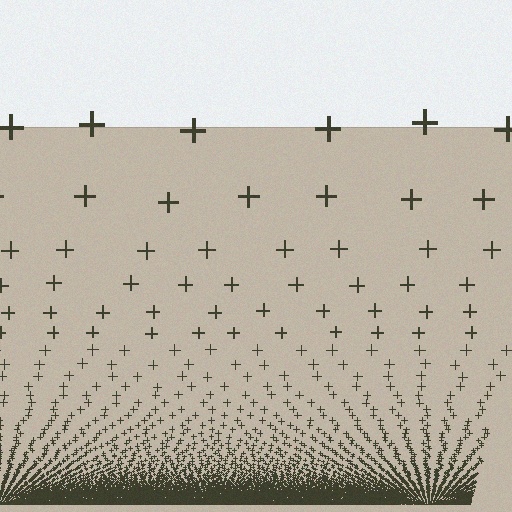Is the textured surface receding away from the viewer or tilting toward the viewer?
The surface appears to tilt toward the viewer. Texture elements get larger and sparser toward the top.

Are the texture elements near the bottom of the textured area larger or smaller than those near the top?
Smaller. The gradient is inverted — elements near the bottom are smaller and denser.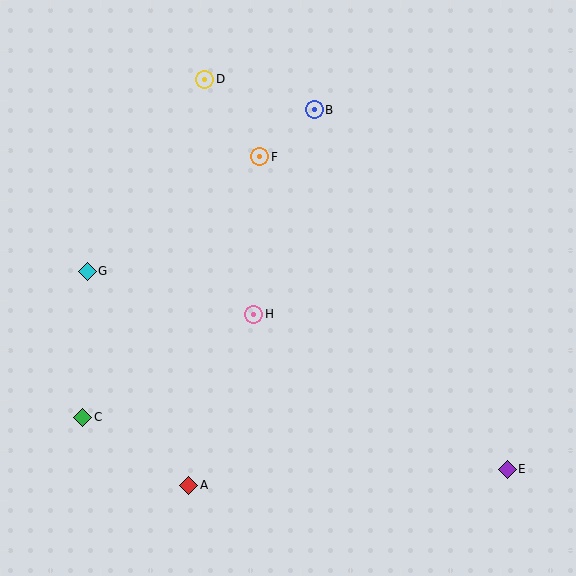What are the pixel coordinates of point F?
Point F is at (260, 157).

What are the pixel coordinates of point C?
Point C is at (83, 417).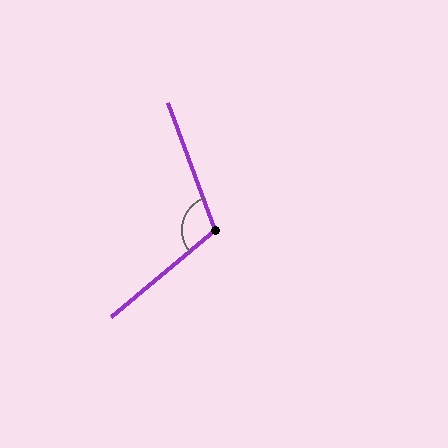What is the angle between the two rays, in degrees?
Approximately 110 degrees.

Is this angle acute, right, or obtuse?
It is obtuse.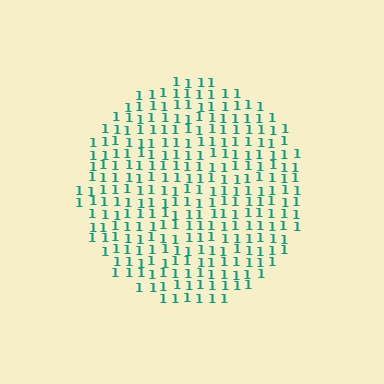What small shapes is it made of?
It is made of small digit 1's.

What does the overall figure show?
The overall figure shows a circle.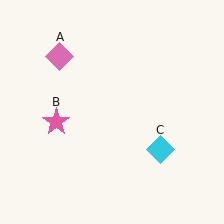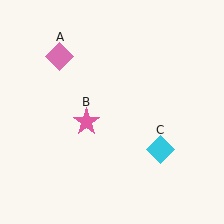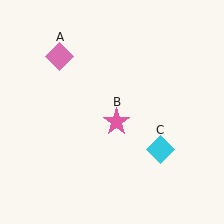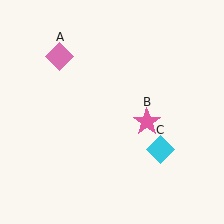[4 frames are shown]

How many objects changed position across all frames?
1 object changed position: pink star (object B).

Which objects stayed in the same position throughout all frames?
Pink diamond (object A) and cyan diamond (object C) remained stationary.